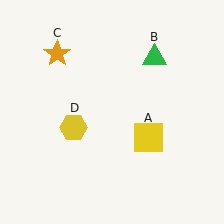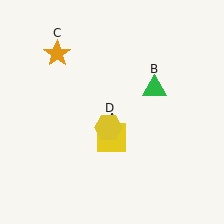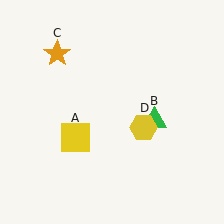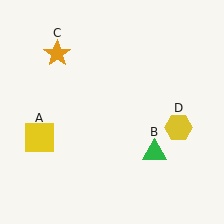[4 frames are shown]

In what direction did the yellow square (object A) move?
The yellow square (object A) moved left.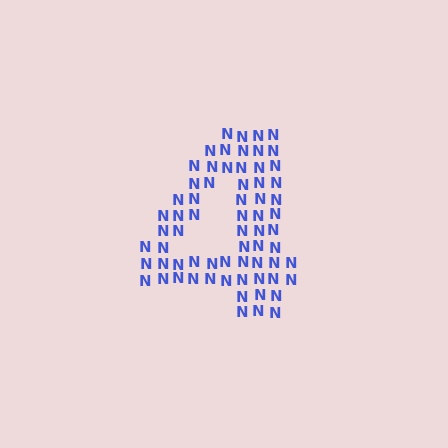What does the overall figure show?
The overall figure shows the digit 4.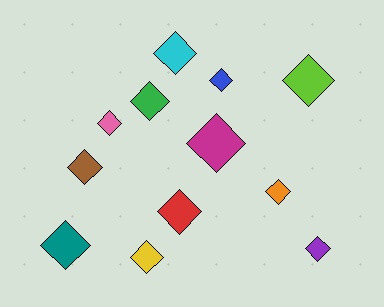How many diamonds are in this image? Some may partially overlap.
There are 12 diamonds.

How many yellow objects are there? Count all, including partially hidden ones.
There is 1 yellow object.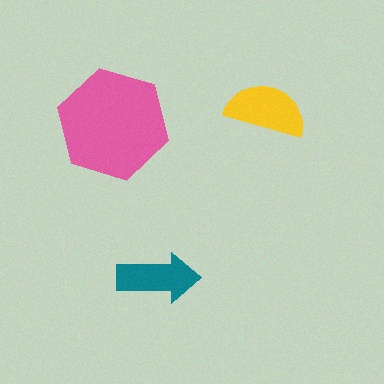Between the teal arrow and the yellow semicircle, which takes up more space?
The yellow semicircle.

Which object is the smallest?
The teal arrow.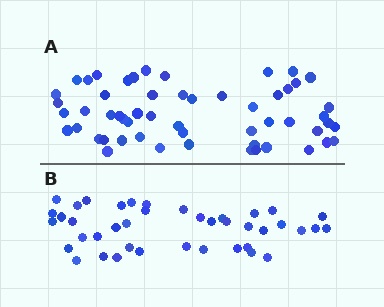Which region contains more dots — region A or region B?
Region A (the top region) has more dots.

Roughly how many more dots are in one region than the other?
Region A has approximately 15 more dots than region B.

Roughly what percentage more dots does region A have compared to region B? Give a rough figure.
About 35% more.